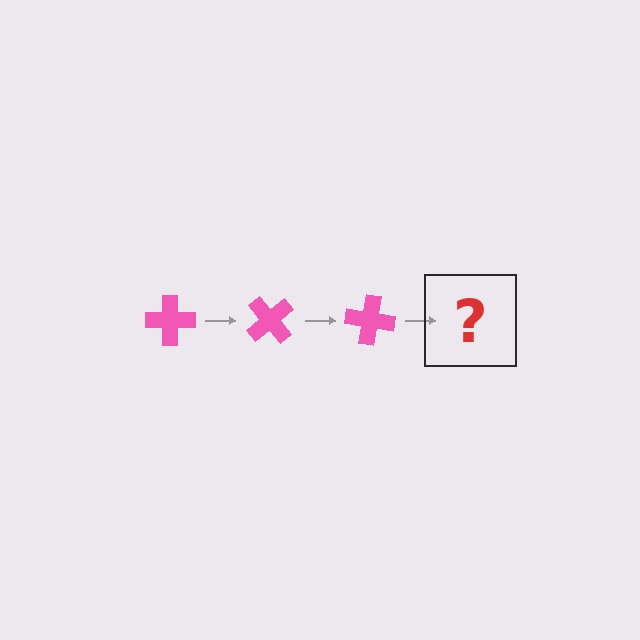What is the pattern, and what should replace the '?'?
The pattern is that the cross rotates 50 degrees each step. The '?' should be a pink cross rotated 150 degrees.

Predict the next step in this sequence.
The next step is a pink cross rotated 150 degrees.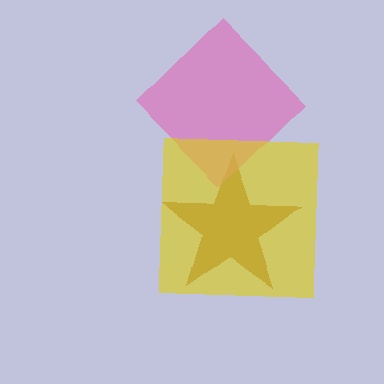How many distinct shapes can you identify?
There are 3 distinct shapes: a brown star, a pink diamond, a yellow square.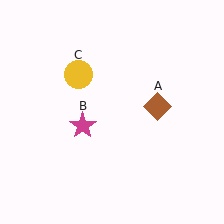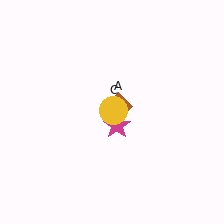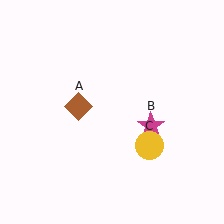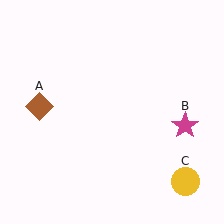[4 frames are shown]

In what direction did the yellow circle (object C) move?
The yellow circle (object C) moved down and to the right.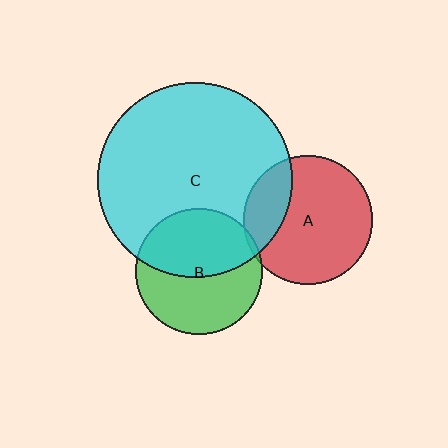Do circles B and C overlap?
Yes.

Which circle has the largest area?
Circle C (cyan).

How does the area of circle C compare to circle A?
Approximately 2.3 times.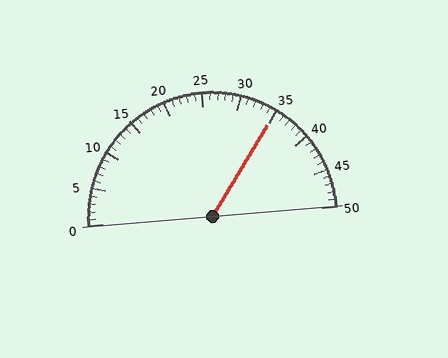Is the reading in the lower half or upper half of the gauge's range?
The reading is in the upper half of the range (0 to 50).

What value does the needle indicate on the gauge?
The needle indicates approximately 35.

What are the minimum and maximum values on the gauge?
The gauge ranges from 0 to 50.